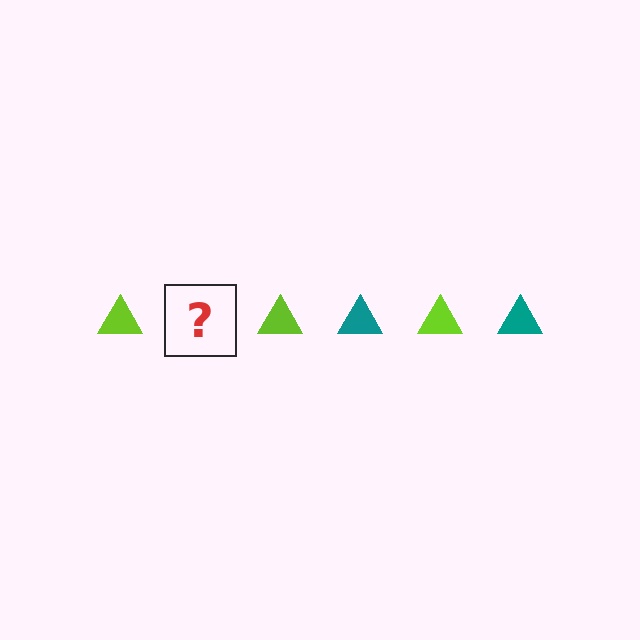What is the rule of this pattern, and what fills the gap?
The rule is that the pattern cycles through lime, teal triangles. The gap should be filled with a teal triangle.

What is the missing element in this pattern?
The missing element is a teal triangle.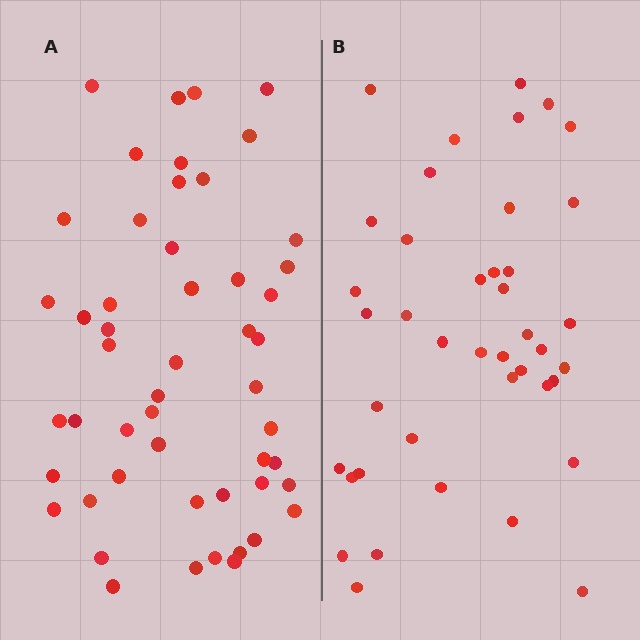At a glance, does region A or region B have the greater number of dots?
Region A (the left region) has more dots.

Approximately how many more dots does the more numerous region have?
Region A has roughly 10 or so more dots than region B.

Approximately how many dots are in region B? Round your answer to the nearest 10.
About 40 dots. (The exact count is 41, which rounds to 40.)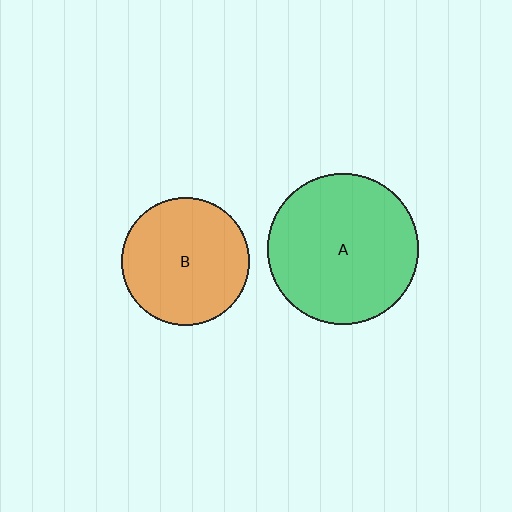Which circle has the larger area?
Circle A (green).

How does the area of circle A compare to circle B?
Approximately 1.4 times.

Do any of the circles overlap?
No, none of the circles overlap.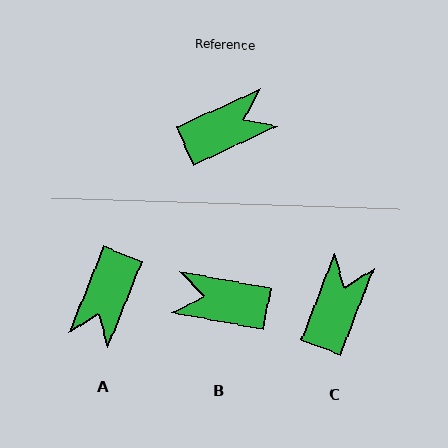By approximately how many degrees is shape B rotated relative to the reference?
Approximately 145 degrees counter-clockwise.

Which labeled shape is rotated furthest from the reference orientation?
B, about 145 degrees away.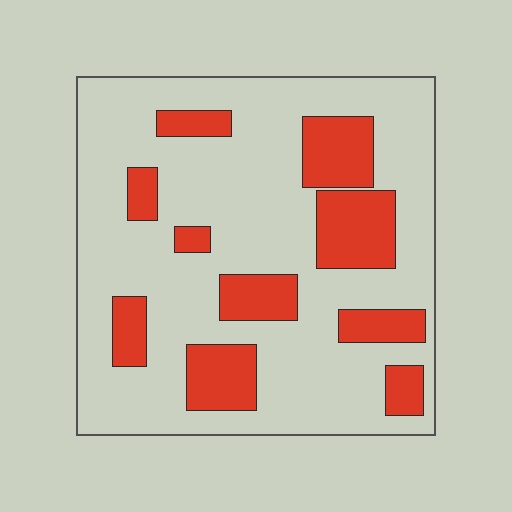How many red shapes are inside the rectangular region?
10.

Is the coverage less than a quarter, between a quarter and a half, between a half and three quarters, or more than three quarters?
Less than a quarter.